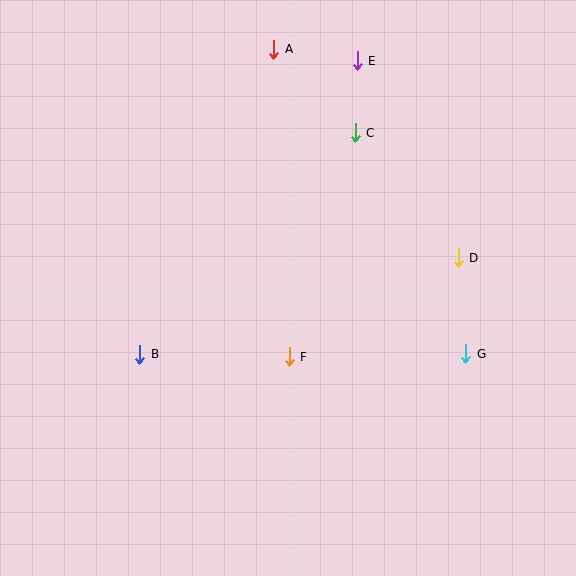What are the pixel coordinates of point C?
Point C is at (355, 133).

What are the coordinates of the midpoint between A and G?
The midpoint between A and G is at (370, 202).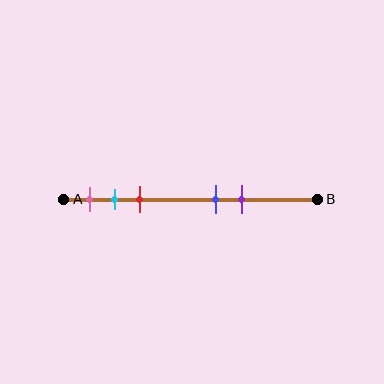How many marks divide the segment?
There are 5 marks dividing the segment.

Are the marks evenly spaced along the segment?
No, the marks are not evenly spaced.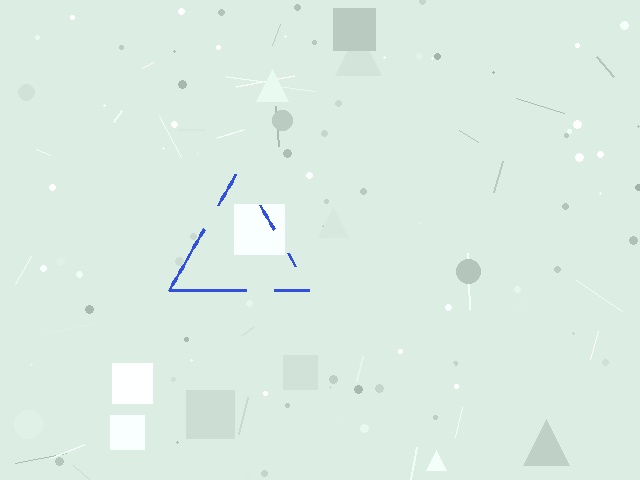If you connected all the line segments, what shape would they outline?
They would outline a triangle.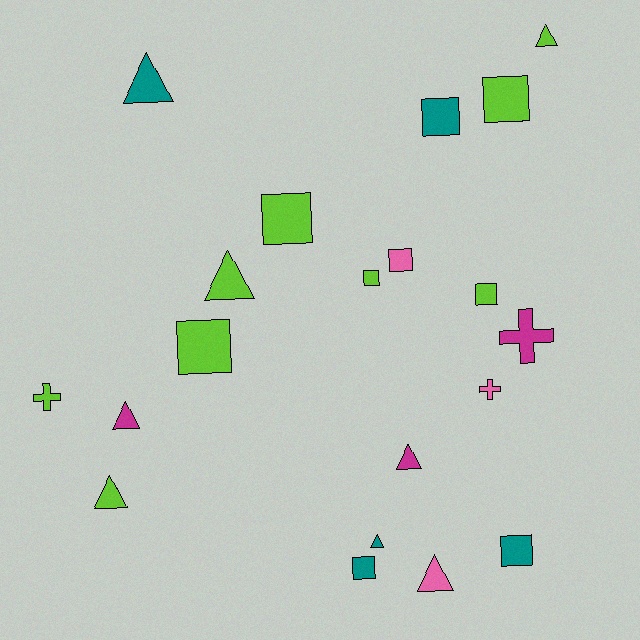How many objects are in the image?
There are 20 objects.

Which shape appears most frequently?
Square, with 9 objects.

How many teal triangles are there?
There are 2 teal triangles.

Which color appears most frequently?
Lime, with 9 objects.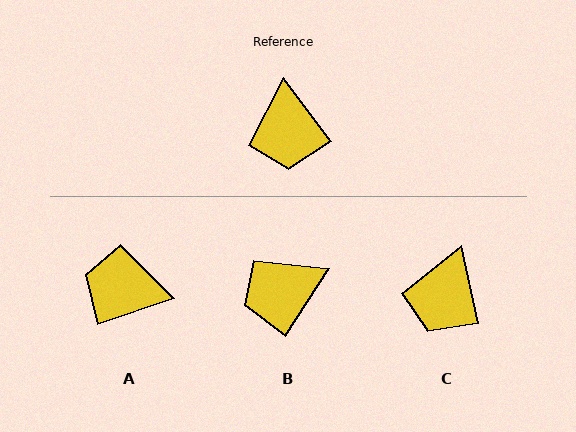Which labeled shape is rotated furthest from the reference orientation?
A, about 108 degrees away.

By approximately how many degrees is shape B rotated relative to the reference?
Approximately 70 degrees clockwise.